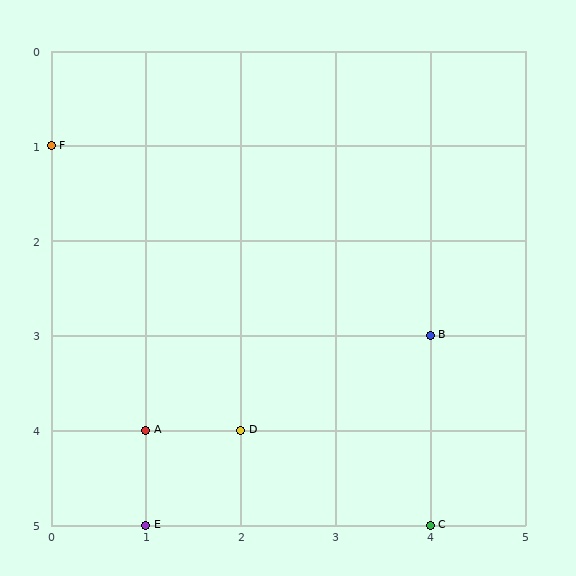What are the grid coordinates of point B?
Point B is at grid coordinates (4, 3).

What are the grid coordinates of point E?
Point E is at grid coordinates (1, 5).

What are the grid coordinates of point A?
Point A is at grid coordinates (1, 4).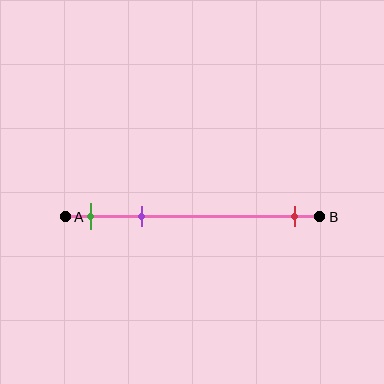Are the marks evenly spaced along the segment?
No, the marks are not evenly spaced.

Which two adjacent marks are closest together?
The green and purple marks are the closest adjacent pair.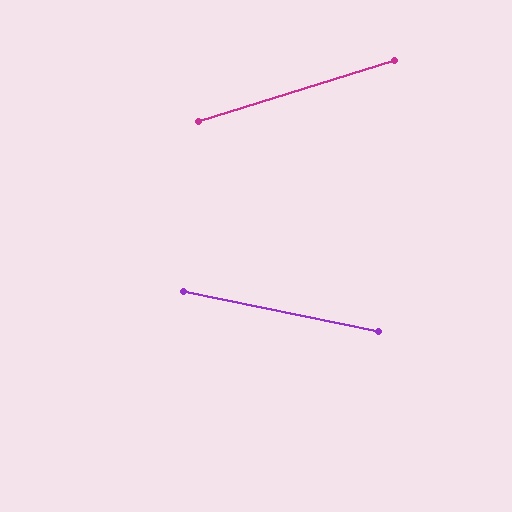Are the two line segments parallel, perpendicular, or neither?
Neither parallel nor perpendicular — they differ by about 29°.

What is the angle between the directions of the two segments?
Approximately 29 degrees.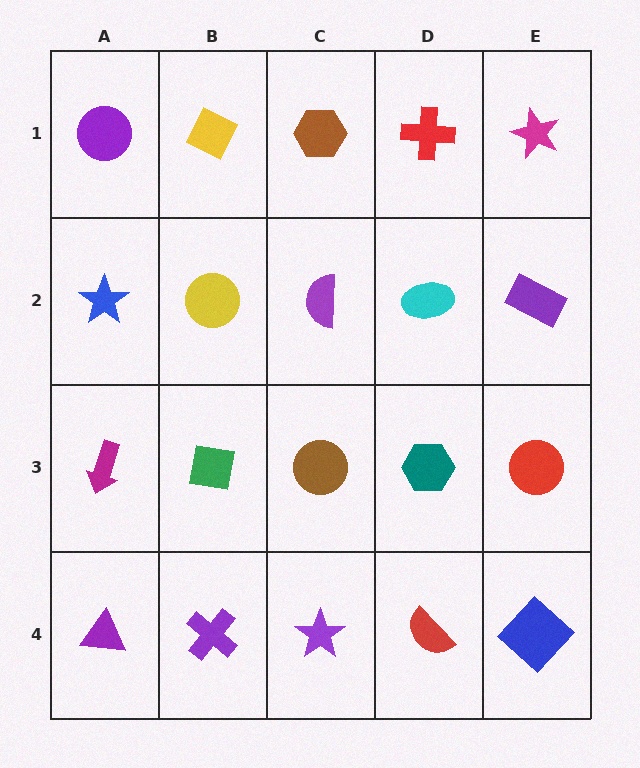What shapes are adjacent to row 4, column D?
A teal hexagon (row 3, column D), a purple star (row 4, column C), a blue diamond (row 4, column E).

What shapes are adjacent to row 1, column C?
A purple semicircle (row 2, column C), a yellow diamond (row 1, column B), a red cross (row 1, column D).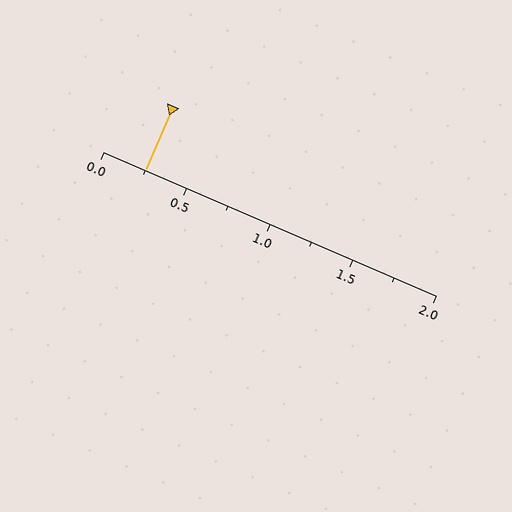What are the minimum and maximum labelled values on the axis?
The axis runs from 0.0 to 2.0.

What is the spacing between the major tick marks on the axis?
The major ticks are spaced 0.5 apart.